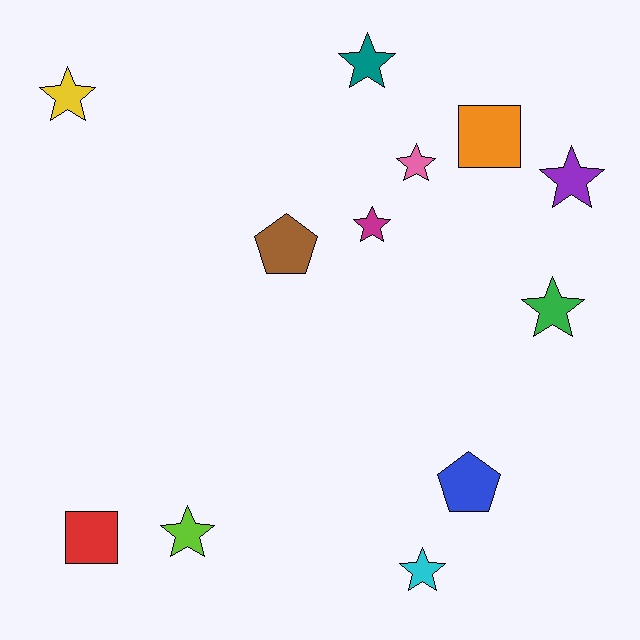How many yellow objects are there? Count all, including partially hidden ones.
There is 1 yellow object.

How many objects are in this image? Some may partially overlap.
There are 12 objects.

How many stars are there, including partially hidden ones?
There are 8 stars.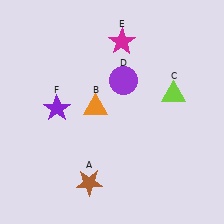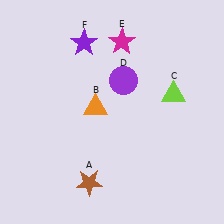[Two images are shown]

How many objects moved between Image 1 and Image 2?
1 object moved between the two images.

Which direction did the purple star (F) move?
The purple star (F) moved up.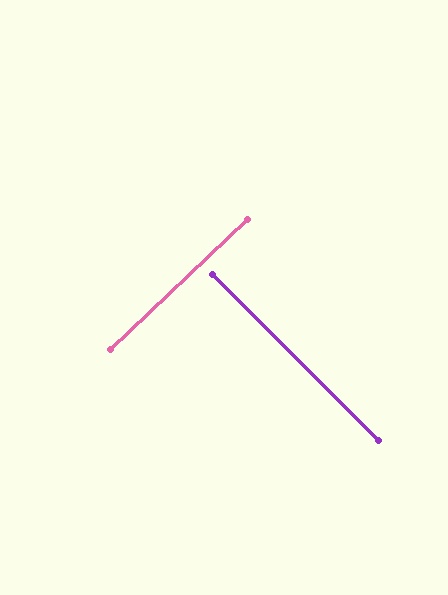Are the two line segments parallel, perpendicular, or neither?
Perpendicular — they meet at approximately 89°.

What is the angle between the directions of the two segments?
Approximately 89 degrees.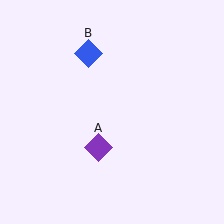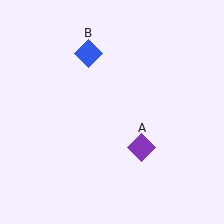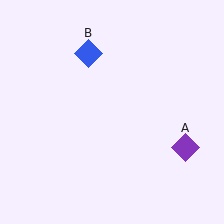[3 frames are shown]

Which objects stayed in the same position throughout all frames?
Blue diamond (object B) remained stationary.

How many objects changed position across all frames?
1 object changed position: purple diamond (object A).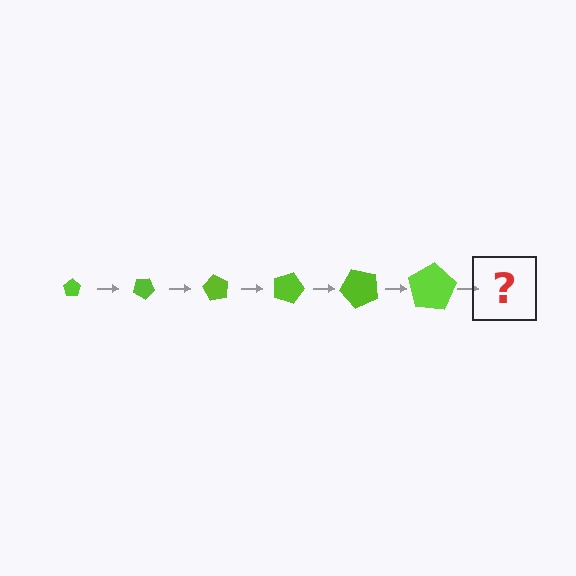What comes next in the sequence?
The next element should be a pentagon, larger than the previous one and rotated 180 degrees from the start.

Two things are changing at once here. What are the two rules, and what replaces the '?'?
The two rules are that the pentagon grows larger each step and it rotates 30 degrees each step. The '?' should be a pentagon, larger than the previous one and rotated 180 degrees from the start.